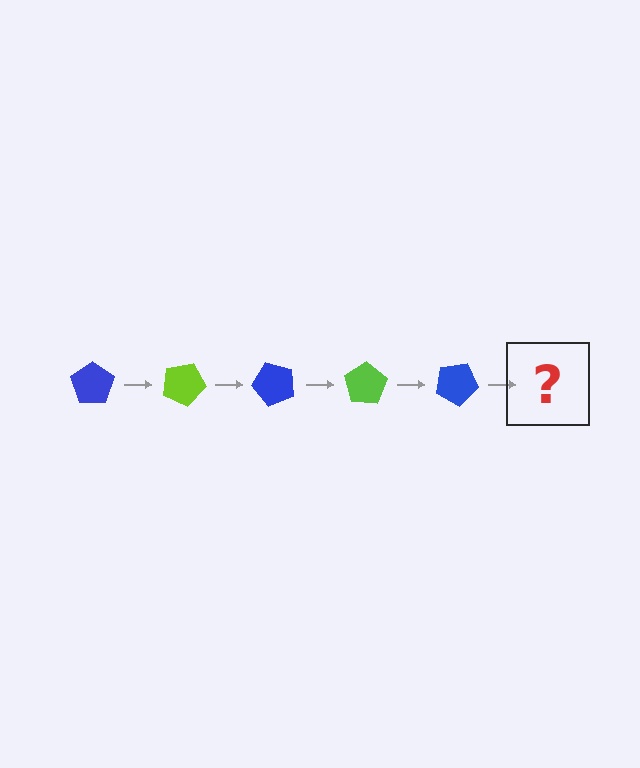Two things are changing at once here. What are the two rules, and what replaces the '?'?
The two rules are that it rotates 25 degrees each step and the color cycles through blue and lime. The '?' should be a lime pentagon, rotated 125 degrees from the start.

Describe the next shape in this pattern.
It should be a lime pentagon, rotated 125 degrees from the start.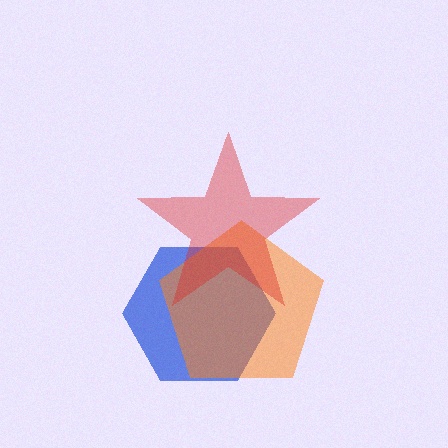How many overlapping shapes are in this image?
There are 3 overlapping shapes in the image.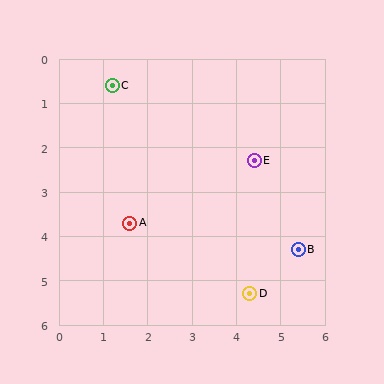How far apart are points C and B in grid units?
Points C and B are about 5.6 grid units apart.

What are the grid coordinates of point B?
Point B is at approximately (5.4, 4.3).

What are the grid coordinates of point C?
Point C is at approximately (1.2, 0.6).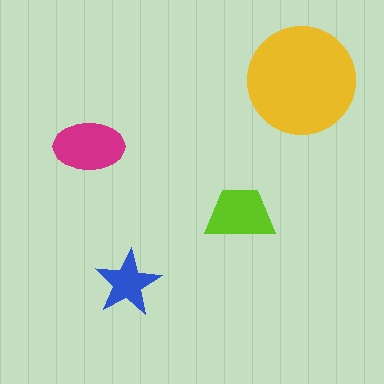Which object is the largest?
The yellow circle.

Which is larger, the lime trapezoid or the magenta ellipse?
The magenta ellipse.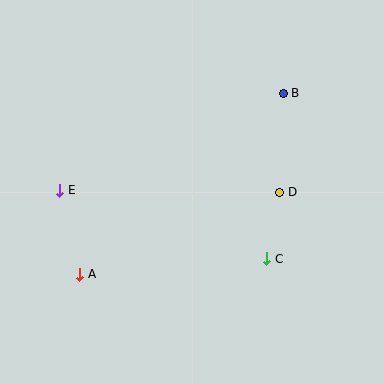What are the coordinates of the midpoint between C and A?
The midpoint between C and A is at (173, 266).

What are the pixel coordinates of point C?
Point C is at (267, 259).